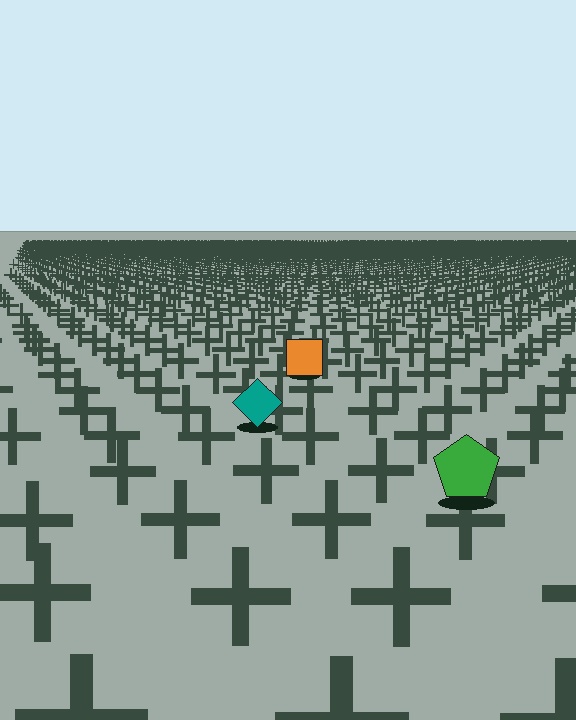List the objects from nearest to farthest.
From nearest to farthest: the green pentagon, the teal diamond, the orange square.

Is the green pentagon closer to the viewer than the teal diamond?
Yes. The green pentagon is closer — you can tell from the texture gradient: the ground texture is coarser near it.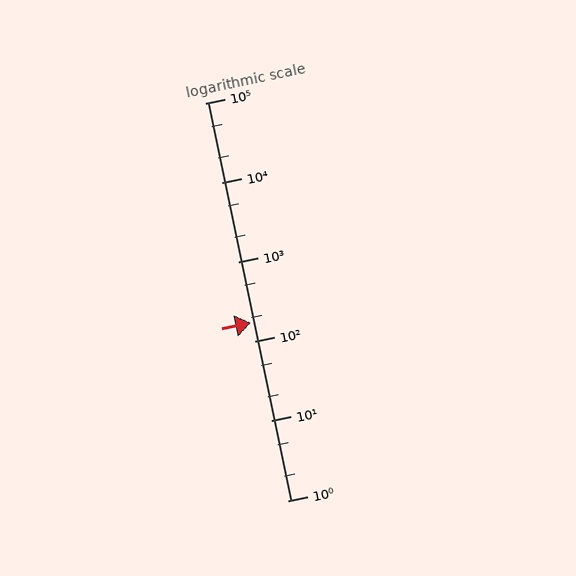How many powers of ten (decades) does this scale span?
The scale spans 5 decades, from 1 to 100000.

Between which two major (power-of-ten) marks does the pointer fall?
The pointer is between 100 and 1000.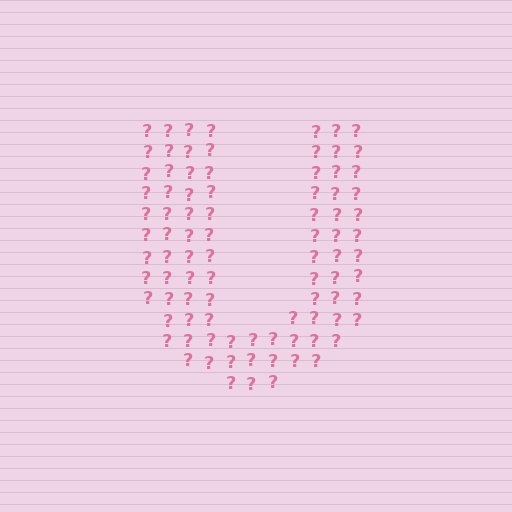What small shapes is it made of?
It is made of small question marks.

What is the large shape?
The large shape is the letter U.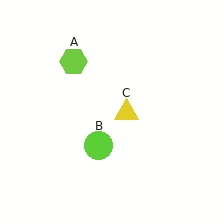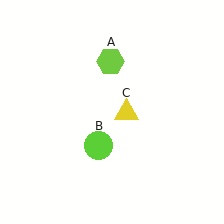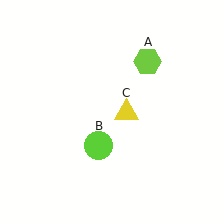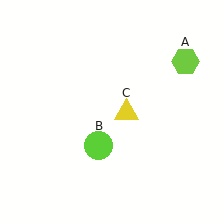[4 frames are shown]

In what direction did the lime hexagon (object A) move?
The lime hexagon (object A) moved right.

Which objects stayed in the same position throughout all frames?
Lime circle (object B) and yellow triangle (object C) remained stationary.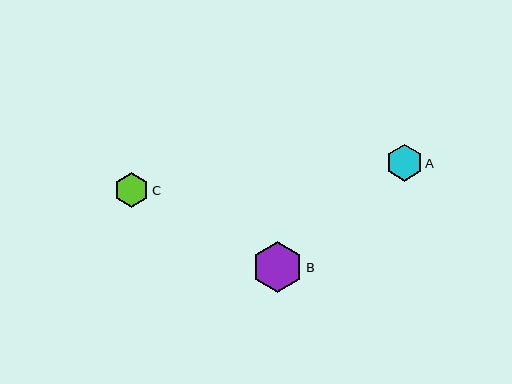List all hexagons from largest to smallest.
From largest to smallest: B, A, C.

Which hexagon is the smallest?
Hexagon C is the smallest with a size of approximately 35 pixels.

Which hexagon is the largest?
Hexagon B is the largest with a size of approximately 50 pixels.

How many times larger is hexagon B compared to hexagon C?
Hexagon B is approximately 1.5 times the size of hexagon C.